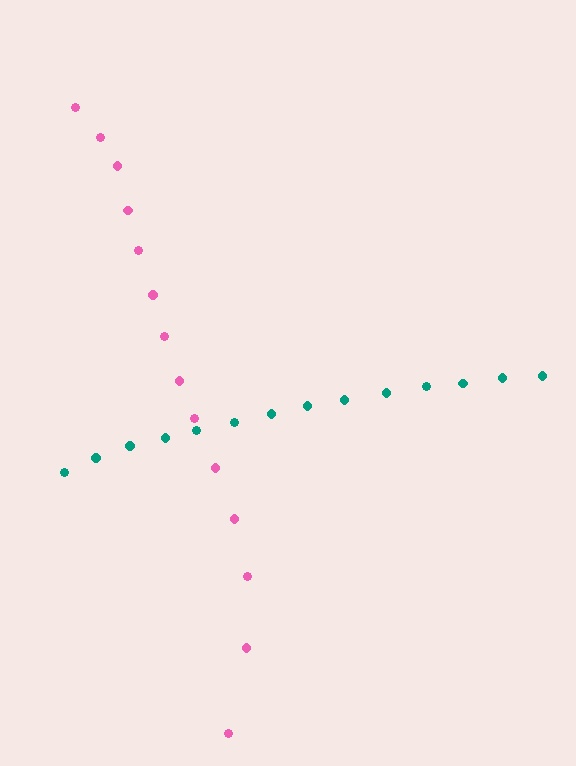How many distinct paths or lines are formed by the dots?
There are 2 distinct paths.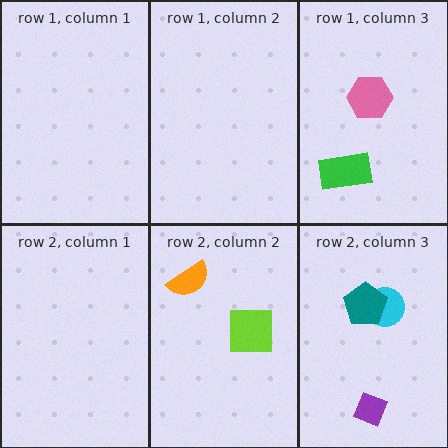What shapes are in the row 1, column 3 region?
The pink hexagon, the green rectangle.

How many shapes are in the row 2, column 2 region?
2.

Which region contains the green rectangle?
The row 1, column 3 region.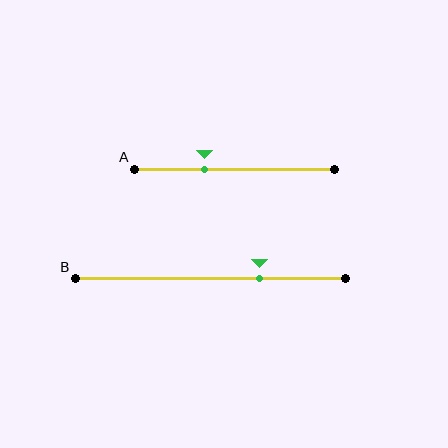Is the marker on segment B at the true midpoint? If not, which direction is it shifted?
No, the marker on segment B is shifted to the right by about 18% of the segment length.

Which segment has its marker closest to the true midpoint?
Segment A has its marker closest to the true midpoint.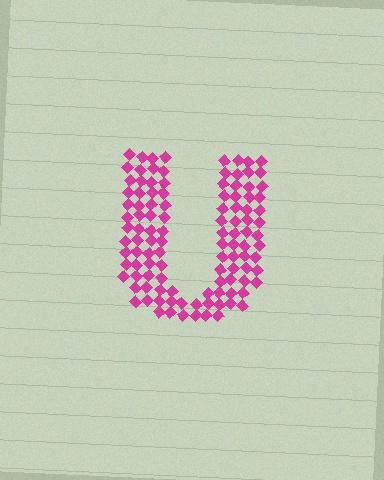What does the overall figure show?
The overall figure shows the letter U.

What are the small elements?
The small elements are diamonds.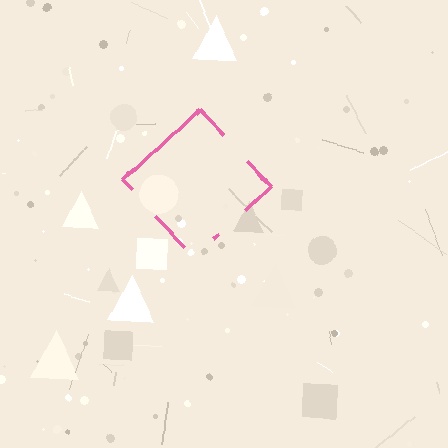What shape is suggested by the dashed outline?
The dashed outline suggests a diamond.